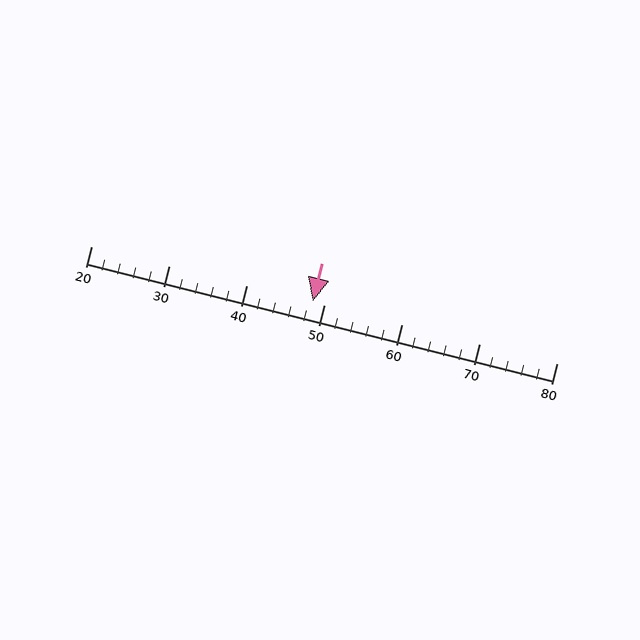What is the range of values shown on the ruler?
The ruler shows values from 20 to 80.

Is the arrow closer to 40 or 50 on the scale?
The arrow is closer to 50.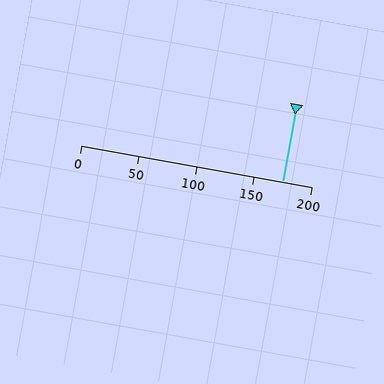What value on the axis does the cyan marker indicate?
The marker indicates approximately 175.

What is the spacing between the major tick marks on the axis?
The major ticks are spaced 50 apart.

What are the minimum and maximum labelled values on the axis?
The axis runs from 0 to 200.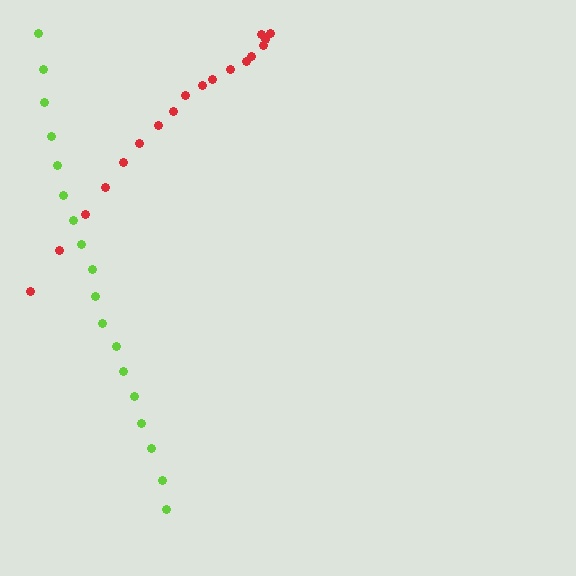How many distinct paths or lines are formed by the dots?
There are 2 distinct paths.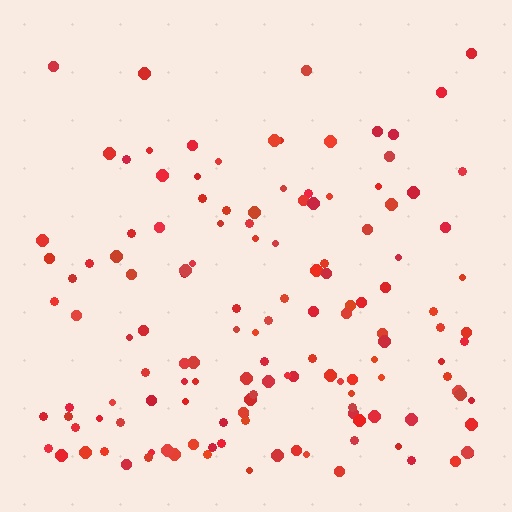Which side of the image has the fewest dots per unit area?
The top.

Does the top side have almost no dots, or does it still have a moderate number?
Still a moderate number, just noticeably fewer than the bottom.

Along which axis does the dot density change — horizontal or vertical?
Vertical.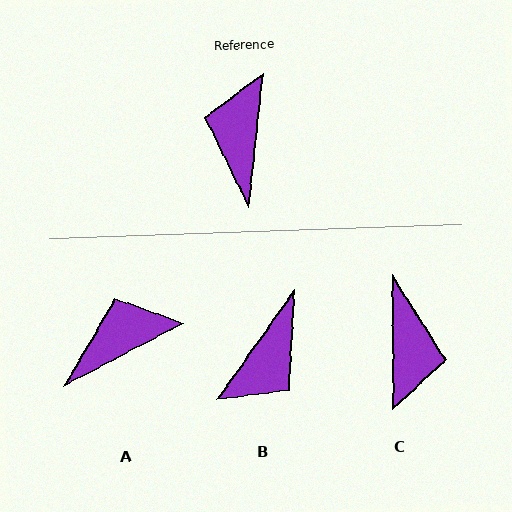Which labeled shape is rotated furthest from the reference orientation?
C, about 174 degrees away.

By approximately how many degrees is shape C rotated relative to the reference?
Approximately 174 degrees clockwise.